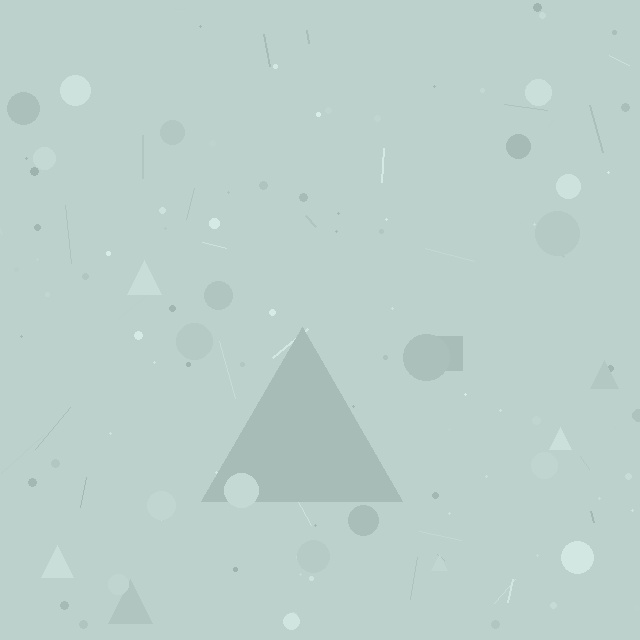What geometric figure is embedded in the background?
A triangle is embedded in the background.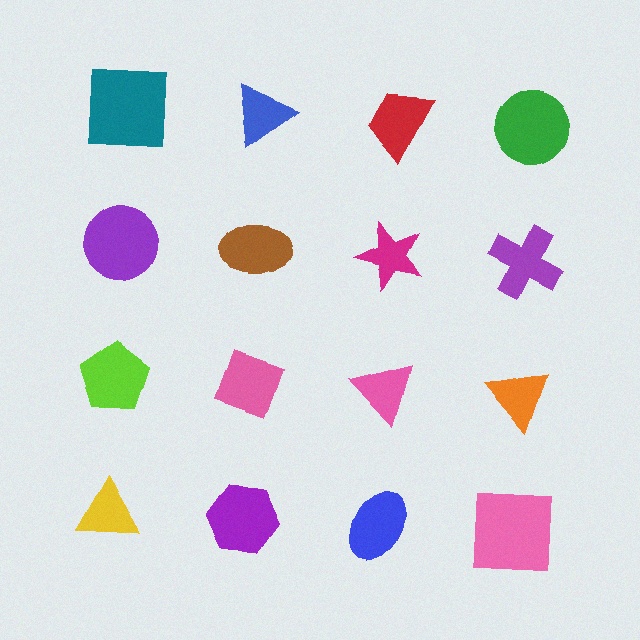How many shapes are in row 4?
4 shapes.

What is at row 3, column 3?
A pink triangle.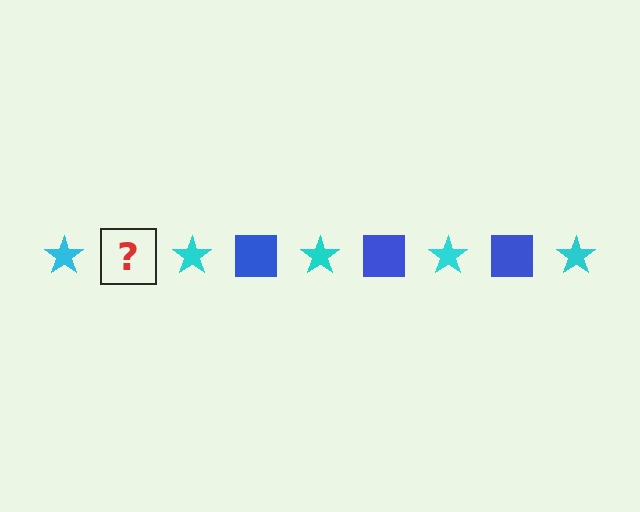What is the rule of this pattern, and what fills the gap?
The rule is that the pattern alternates between cyan star and blue square. The gap should be filled with a blue square.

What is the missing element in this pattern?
The missing element is a blue square.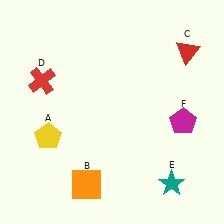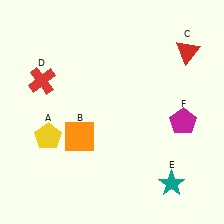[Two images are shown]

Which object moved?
The orange square (B) moved up.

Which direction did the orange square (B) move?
The orange square (B) moved up.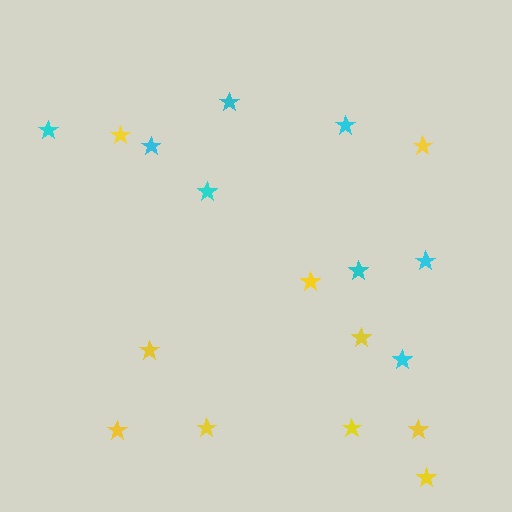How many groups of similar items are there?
There are 2 groups: one group of cyan stars (8) and one group of yellow stars (10).